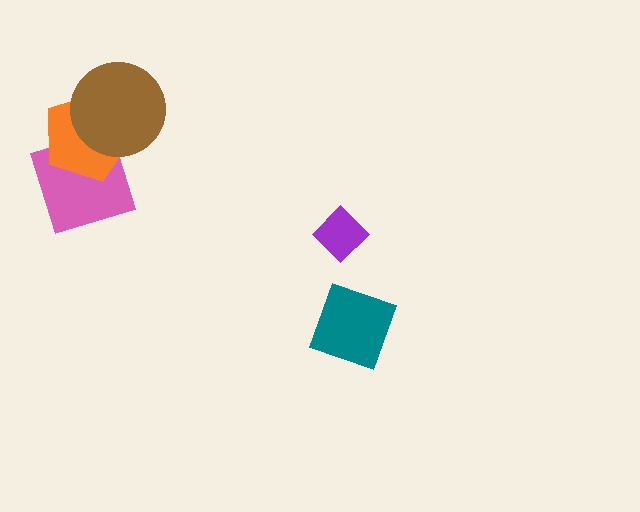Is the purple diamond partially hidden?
No, no other shape covers it.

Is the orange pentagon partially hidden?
Yes, it is partially covered by another shape.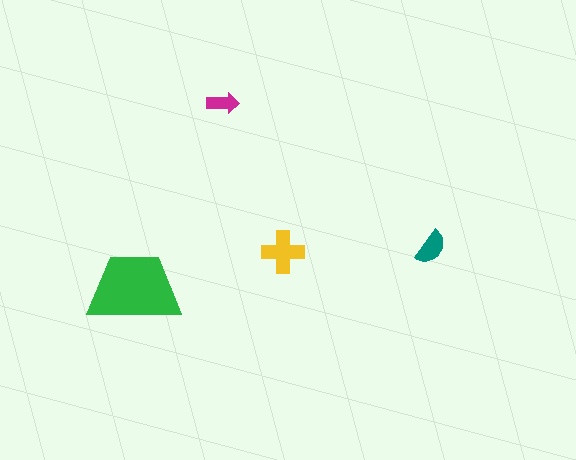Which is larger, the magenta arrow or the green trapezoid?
The green trapezoid.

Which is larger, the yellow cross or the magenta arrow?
The yellow cross.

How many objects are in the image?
There are 4 objects in the image.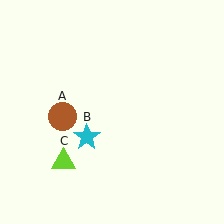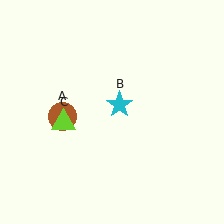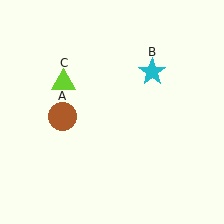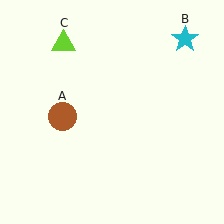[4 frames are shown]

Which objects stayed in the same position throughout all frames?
Brown circle (object A) remained stationary.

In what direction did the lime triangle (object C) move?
The lime triangle (object C) moved up.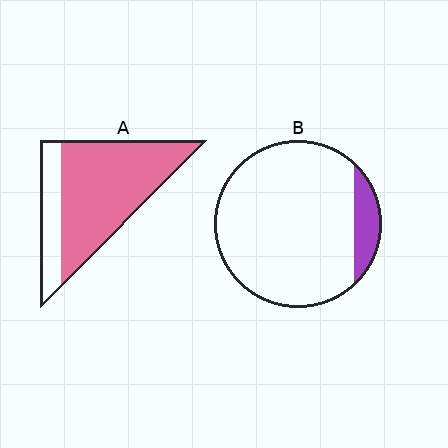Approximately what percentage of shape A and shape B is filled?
A is approximately 75% and B is approximately 10%.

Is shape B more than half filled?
No.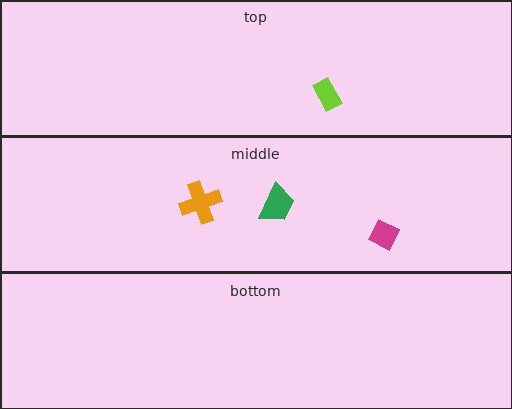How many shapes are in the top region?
1.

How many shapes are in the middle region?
3.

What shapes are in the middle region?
The green trapezoid, the orange cross, the magenta diamond.